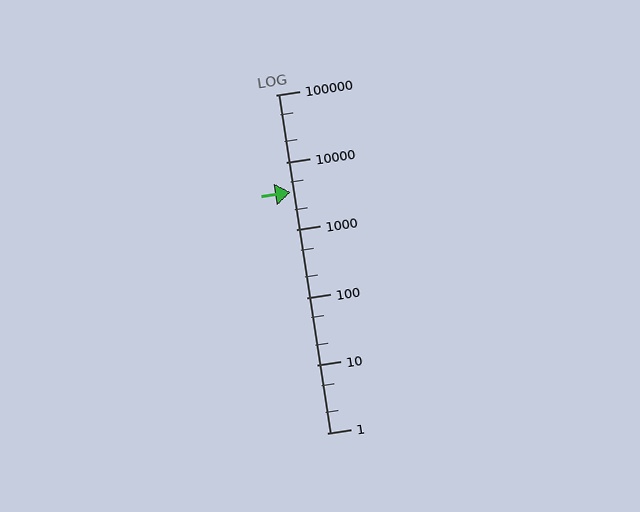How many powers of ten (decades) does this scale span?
The scale spans 5 decades, from 1 to 100000.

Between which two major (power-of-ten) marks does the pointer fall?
The pointer is between 1000 and 10000.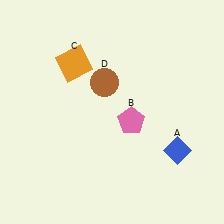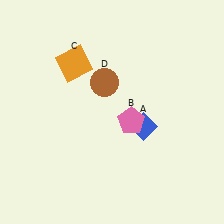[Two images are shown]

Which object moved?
The blue diamond (A) moved left.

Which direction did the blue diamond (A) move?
The blue diamond (A) moved left.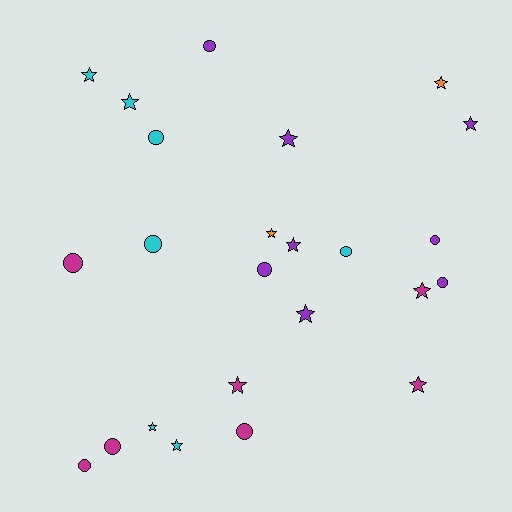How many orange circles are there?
There are no orange circles.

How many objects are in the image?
There are 24 objects.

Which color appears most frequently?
Purple, with 8 objects.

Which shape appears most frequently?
Star, with 13 objects.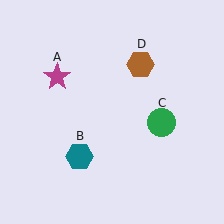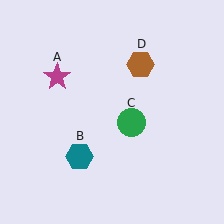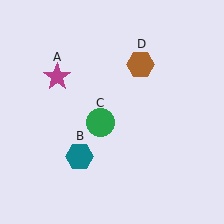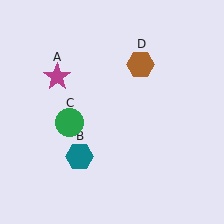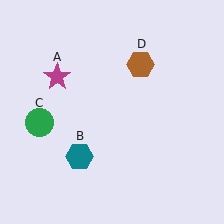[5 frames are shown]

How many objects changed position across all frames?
1 object changed position: green circle (object C).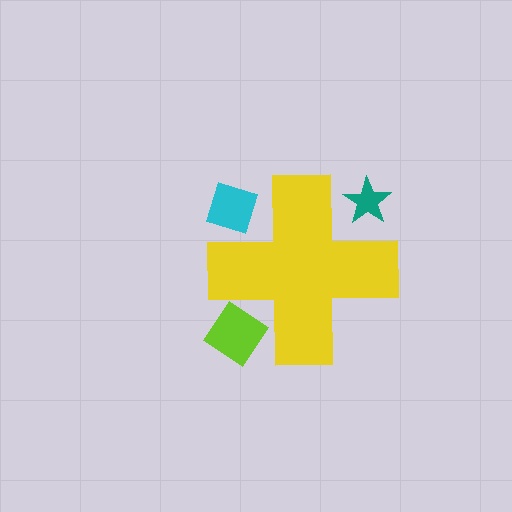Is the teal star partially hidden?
Yes, the teal star is partially hidden behind the yellow cross.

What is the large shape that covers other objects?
A yellow cross.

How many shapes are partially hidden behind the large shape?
3 shapes are partially hidden.